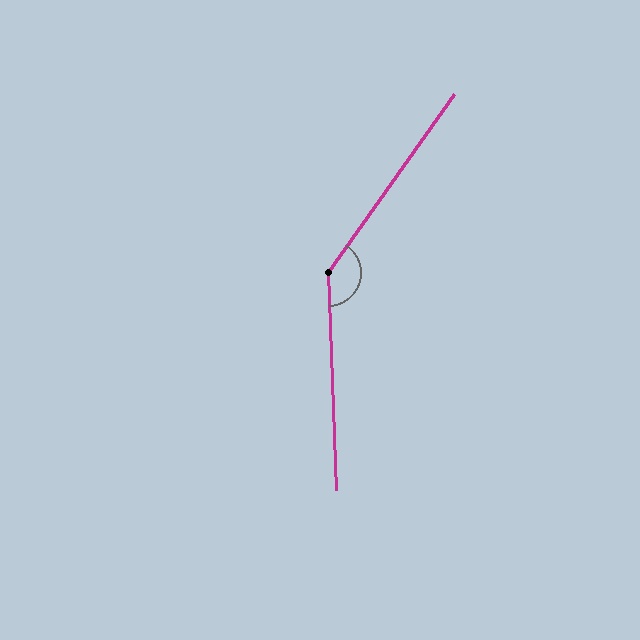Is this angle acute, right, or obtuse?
It is obtuse.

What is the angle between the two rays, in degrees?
Approximately 142 degrees.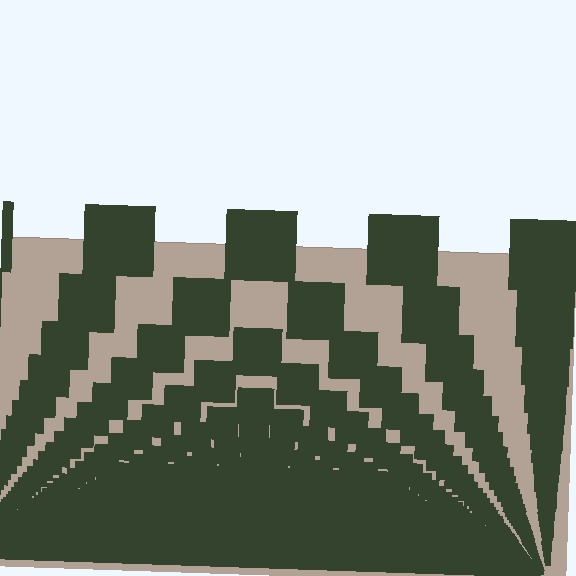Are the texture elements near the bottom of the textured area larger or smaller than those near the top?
Smaller. The gradient is inverted — elements near the bottom are smaller and denser.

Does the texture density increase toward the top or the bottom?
Density increases toward the bottom.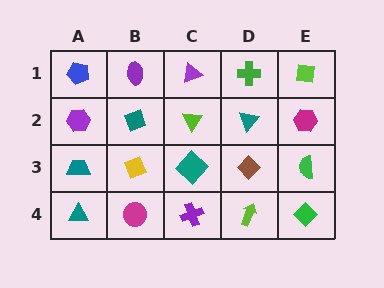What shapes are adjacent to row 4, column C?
A teal diamond (row 3, column C), a magenta circle (row 4, column B), a lime arrow (row 4, column D).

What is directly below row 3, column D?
A lime arrow.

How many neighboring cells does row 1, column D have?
3.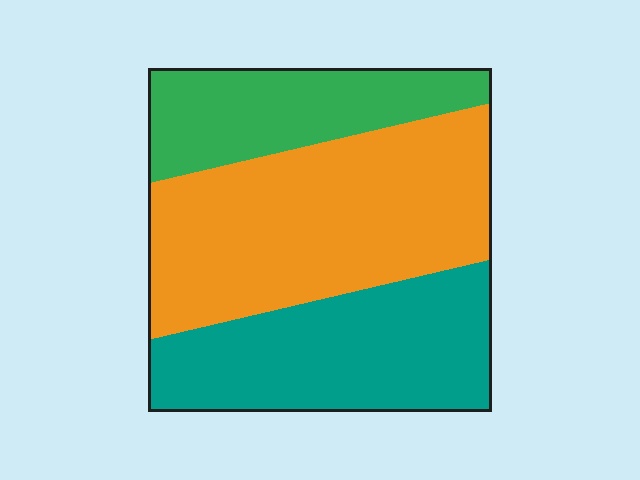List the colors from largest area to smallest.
From largest to smallest: orange, teal, green.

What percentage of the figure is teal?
Teal covers around 35% of the figure.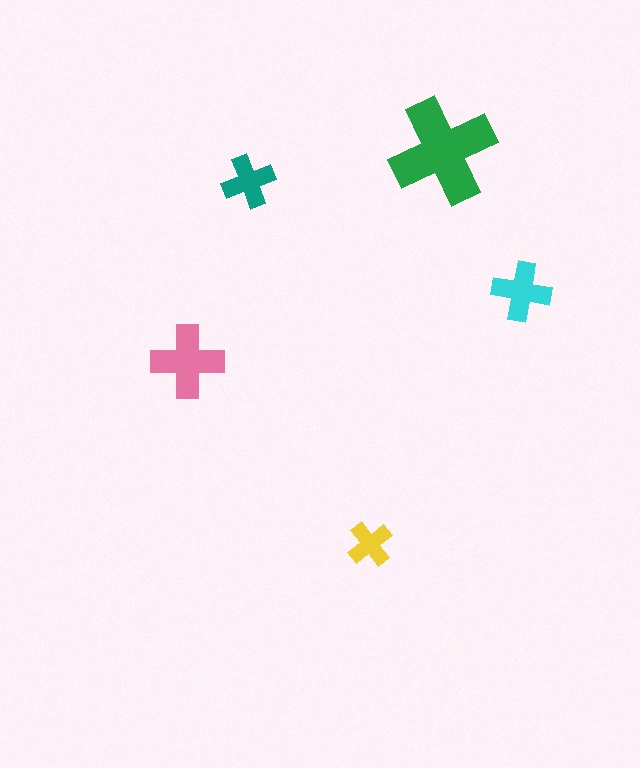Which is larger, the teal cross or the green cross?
The green one.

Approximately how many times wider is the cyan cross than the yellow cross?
About 1.5 times wider.